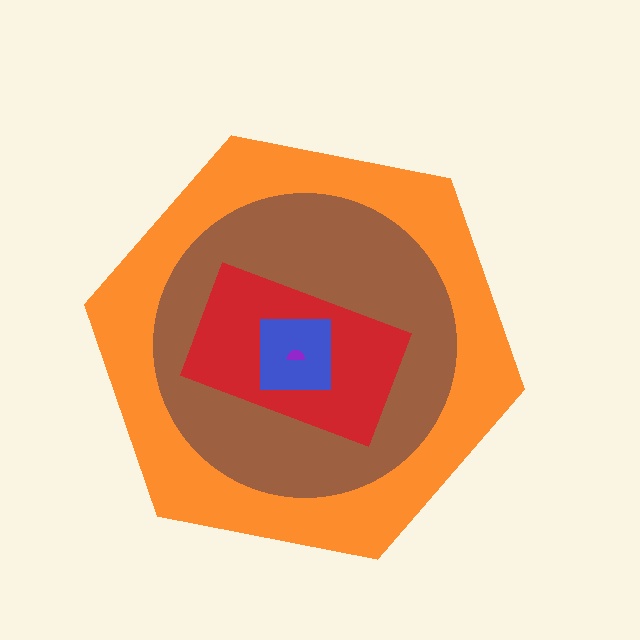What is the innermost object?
The purple semicircle.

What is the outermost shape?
The orange hexagon.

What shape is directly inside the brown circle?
The red rectangle.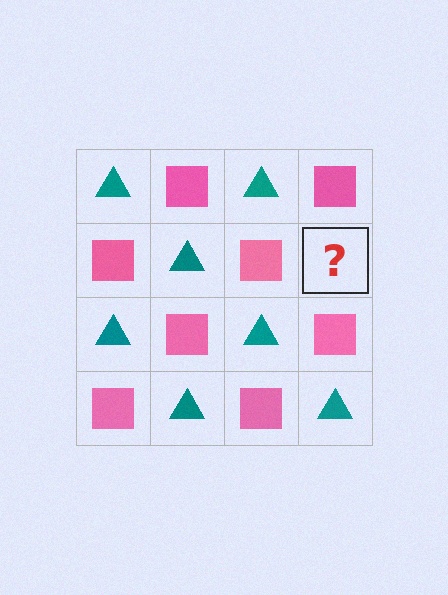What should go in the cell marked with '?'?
The missing cell should contain a teal triangle.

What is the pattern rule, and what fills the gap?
The rule is that it alternates teal triangle and pink square in a checkerboard pattern. The gap should be filled with a teal triangle.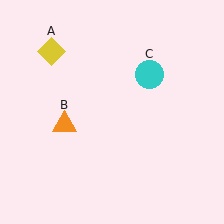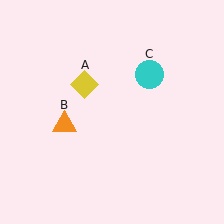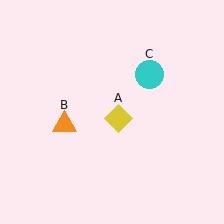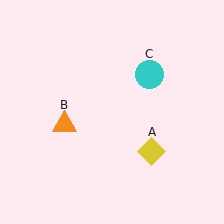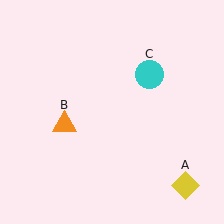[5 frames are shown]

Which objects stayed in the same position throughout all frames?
Orange triangle (object B) and cyan circle (object C) remained stationary.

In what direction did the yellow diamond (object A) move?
The yellow diamond (object A) moved down and to the right.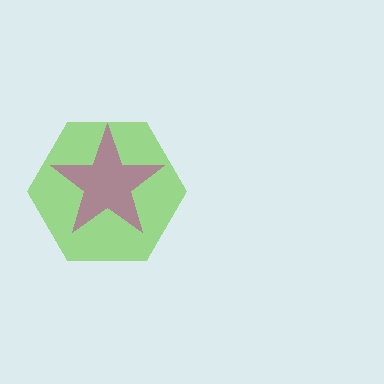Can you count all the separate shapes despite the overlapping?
Yes, there are 2 separate shapes.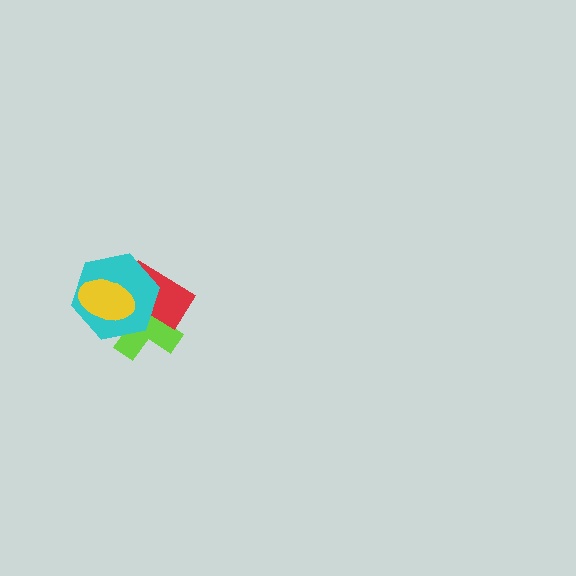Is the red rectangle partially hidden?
Yes, it is partially covered by another shape.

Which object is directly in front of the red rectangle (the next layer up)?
The cyan hexagon is directly in front of the red rectangle.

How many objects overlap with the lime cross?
3 objects overlap with the lime cross.